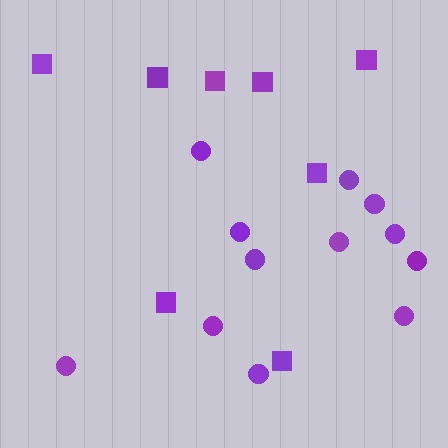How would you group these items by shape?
There are 2 groups: one group of squares (8) and one group of circles (12).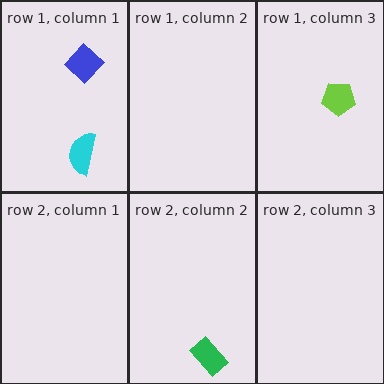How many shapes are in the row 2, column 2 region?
1.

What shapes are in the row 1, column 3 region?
The lime pentagon.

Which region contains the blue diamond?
The row 1, column 1 region.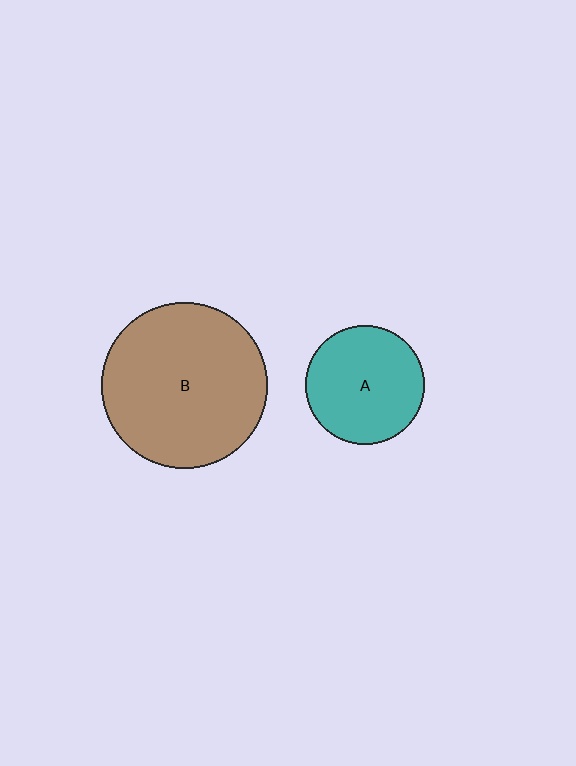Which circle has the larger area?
Circle B (brown).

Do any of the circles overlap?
No, none of the circles overlap.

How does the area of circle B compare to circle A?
Approximately 2.0 times.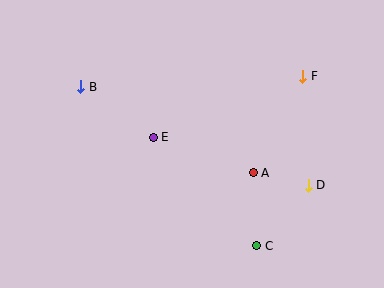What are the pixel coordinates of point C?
Point C is at (257, 246).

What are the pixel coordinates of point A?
Point A is at (253, 173).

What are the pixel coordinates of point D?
Point D is at (308, 185).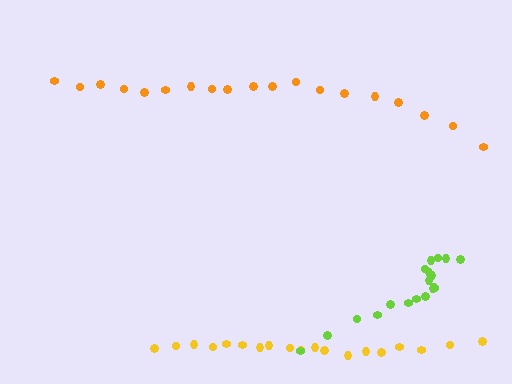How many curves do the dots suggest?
There are 3 distinct paths.